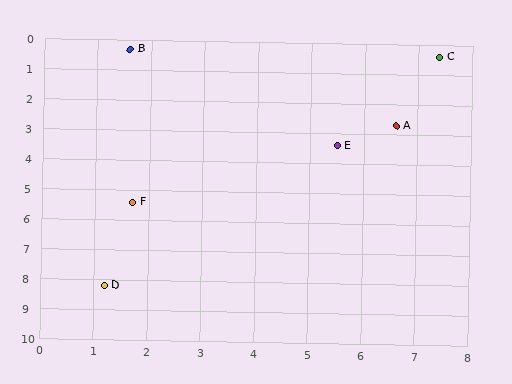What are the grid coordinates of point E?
Point E is at approximately (5.5, 3.4).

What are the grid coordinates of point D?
Point D is at approximately (1.2, 8.2).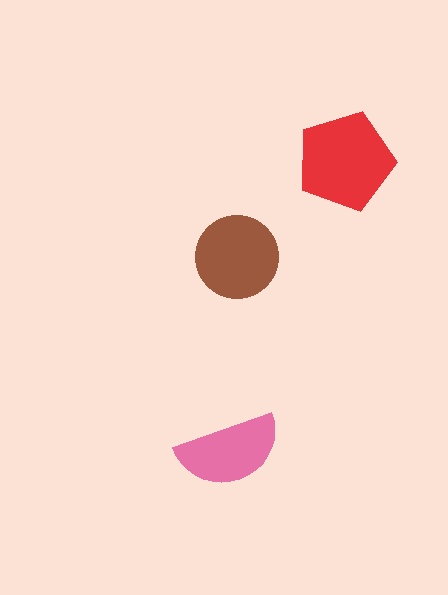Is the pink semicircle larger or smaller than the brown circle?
Smaller.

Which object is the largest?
The red pentagon.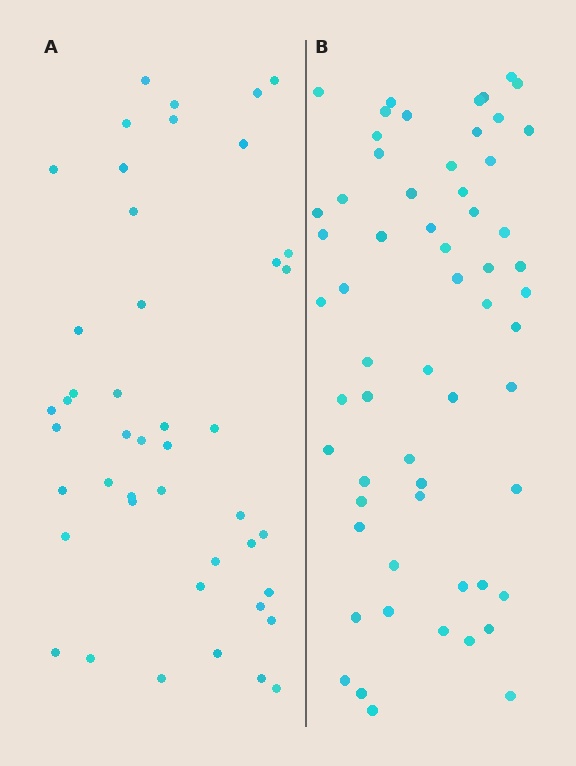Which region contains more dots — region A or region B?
Region B (the right region) has more dots.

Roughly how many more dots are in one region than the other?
Region B has approximately 15 more dots than region A.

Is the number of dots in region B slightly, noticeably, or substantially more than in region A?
Region B has noticeably more, but not dramatically so. The ratio is roughly 1.3 to 1.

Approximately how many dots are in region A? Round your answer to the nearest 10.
About 40 dots. (The exact count is 45, which rounds to 40.)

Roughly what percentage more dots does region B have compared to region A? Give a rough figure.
About 35% more.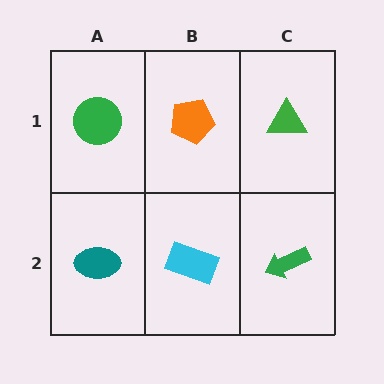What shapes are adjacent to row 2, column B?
An orange pentagon (row 1, column B), a teal ellipse (row 2, column A), a green arrow (row 2, column C).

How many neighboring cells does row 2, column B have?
3.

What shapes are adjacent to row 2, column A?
A green circle (row 1, column A), a cyan rectangle (row 2, column B).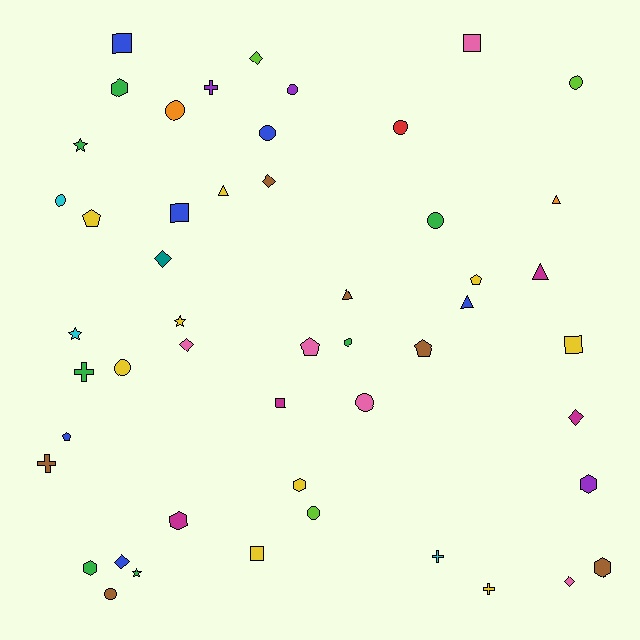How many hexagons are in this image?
There are 7 hexagons.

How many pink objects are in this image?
There are 5 pink objects.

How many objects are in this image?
There are 50 objects.